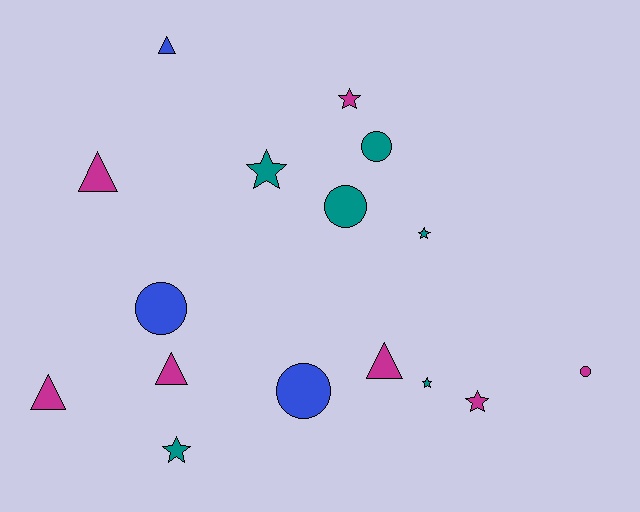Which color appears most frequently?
Magenta, with 7 objects.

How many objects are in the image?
There are 16 objects.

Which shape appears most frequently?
Star, with 6 objects.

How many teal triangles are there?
There are no teal triangles.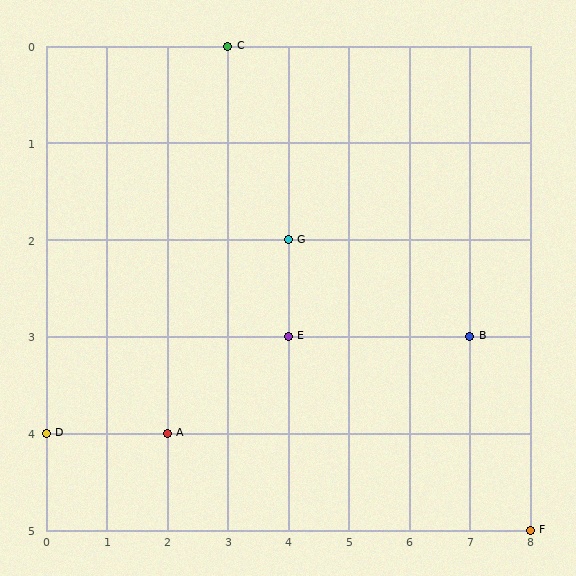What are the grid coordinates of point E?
Point E is at grid coordinates (4, 3).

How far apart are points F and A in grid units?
Points F and A are 6 columns and 1 row apart (about 6.1 grid units diagonally).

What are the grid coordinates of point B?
Point B is at grid coordinates (7, 3).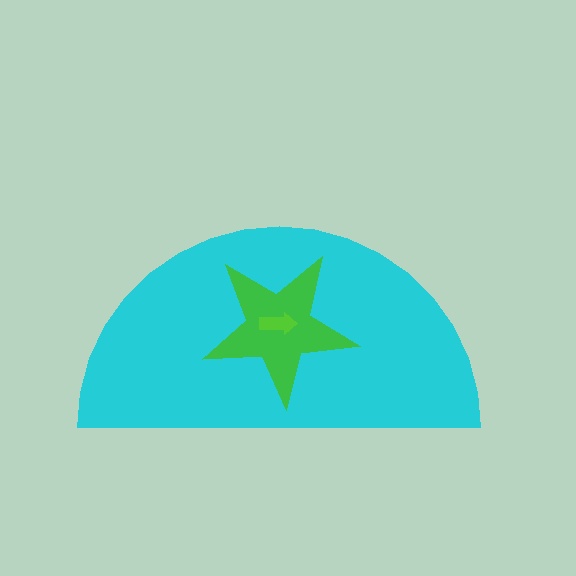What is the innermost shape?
The lime arrow.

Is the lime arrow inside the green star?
Yes.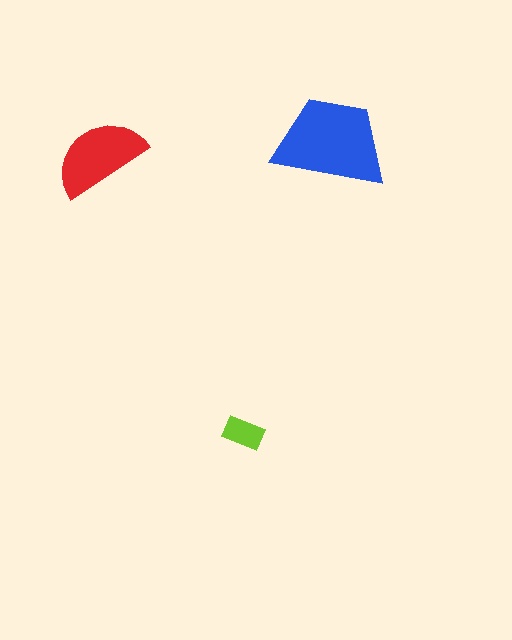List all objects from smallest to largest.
The lime rectangle, the red semicircle, the blue trapezoid.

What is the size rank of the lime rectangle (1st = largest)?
3rd.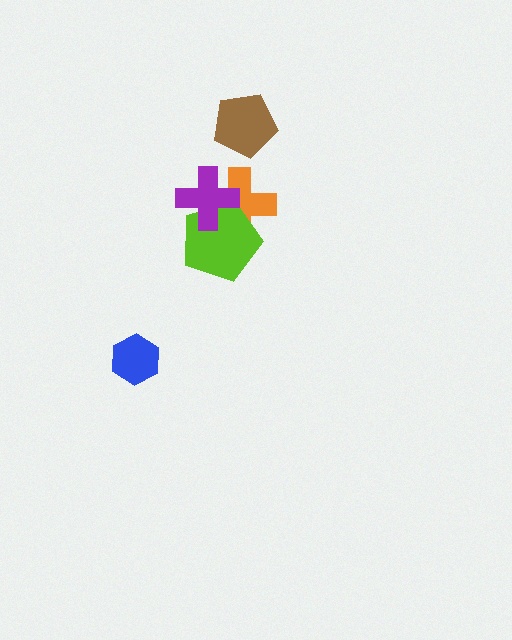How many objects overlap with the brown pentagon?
0 objects overlap with the brown pentagon.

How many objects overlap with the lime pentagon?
2 objects overlap with the lime pentagon.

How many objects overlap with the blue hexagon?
0 objects overlap with the blue hexagon.